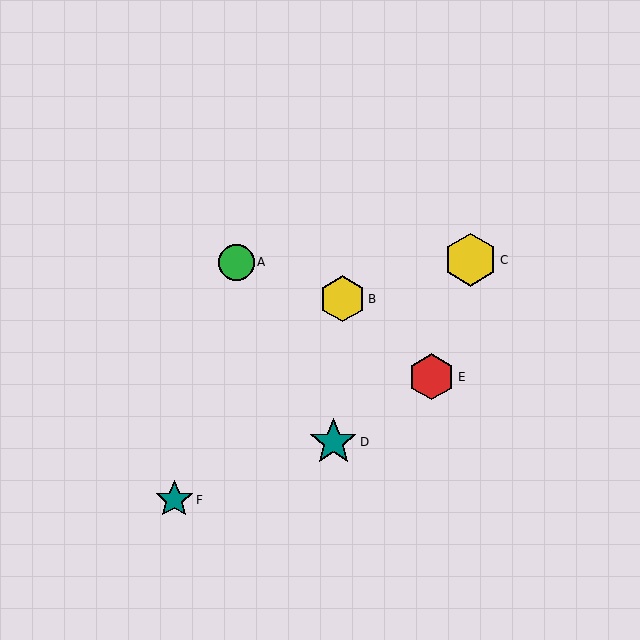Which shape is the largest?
The yellow hexagon (labeled C) is the largest.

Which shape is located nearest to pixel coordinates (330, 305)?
The yellow hexagon (labeled B) at (342, 299) is nearest to that location.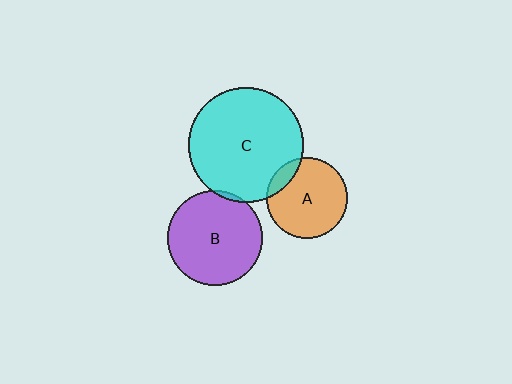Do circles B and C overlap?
Yes.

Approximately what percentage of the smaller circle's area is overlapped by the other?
Approximately 5%.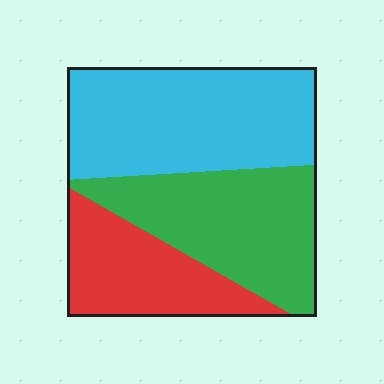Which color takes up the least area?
Red, at roughly 25%.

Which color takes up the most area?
Cyan, at roughly 40%.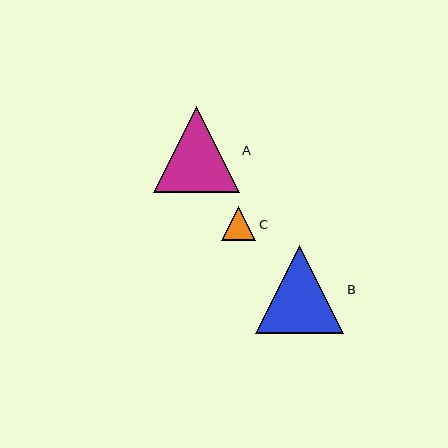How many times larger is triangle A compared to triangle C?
Triangle A is approximately 2.5 times the size of triangle C.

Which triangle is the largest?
Triangle B is the largest with a size of approximately 89 pixels.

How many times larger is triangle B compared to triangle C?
Triangle B is approximately 2.6 times the size of triangle C.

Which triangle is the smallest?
Triangle C is the smallest with a size of approximately 34 pixels.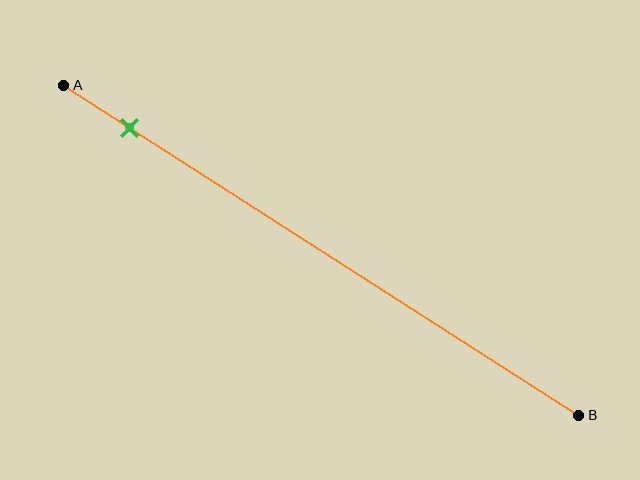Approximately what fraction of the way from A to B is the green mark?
The green mark is approximately 15% of the way from A to B.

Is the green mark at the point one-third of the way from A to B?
No, the mark is at about 15% from A, not at the 33% one-third point.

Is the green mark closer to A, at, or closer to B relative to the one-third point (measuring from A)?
The green mark is closer to point A than the one-third point of segment AB.